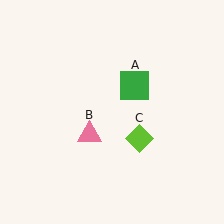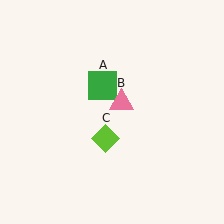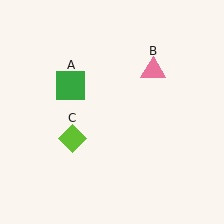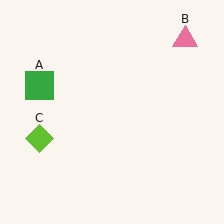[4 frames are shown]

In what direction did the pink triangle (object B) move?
The pink triangle (object B) moved up and to the right.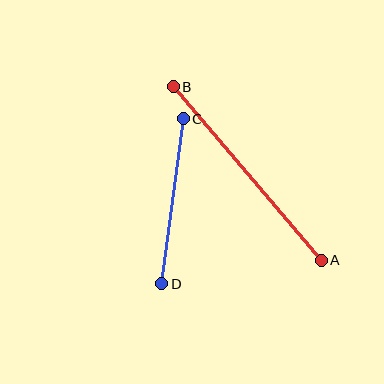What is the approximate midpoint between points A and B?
The midpoint is at approximately (247, 174) pixels.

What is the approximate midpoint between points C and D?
The midpoint is at approximately (173, 201) pixels.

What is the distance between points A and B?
The distance is approximately 228 pixels.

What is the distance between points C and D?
The distance is approximately 167 pixels.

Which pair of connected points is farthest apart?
Points A and B are farthest apart.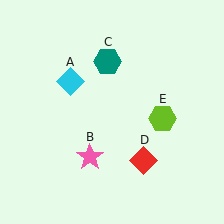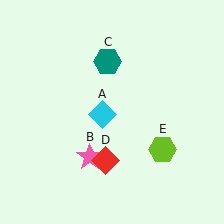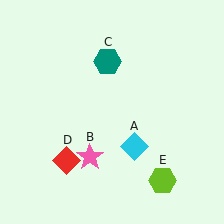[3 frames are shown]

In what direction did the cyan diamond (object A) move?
The cyan diamond (object A) moved down and to the right.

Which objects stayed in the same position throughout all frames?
Pink star (object B) and teal hexagon (object C) remained stationary.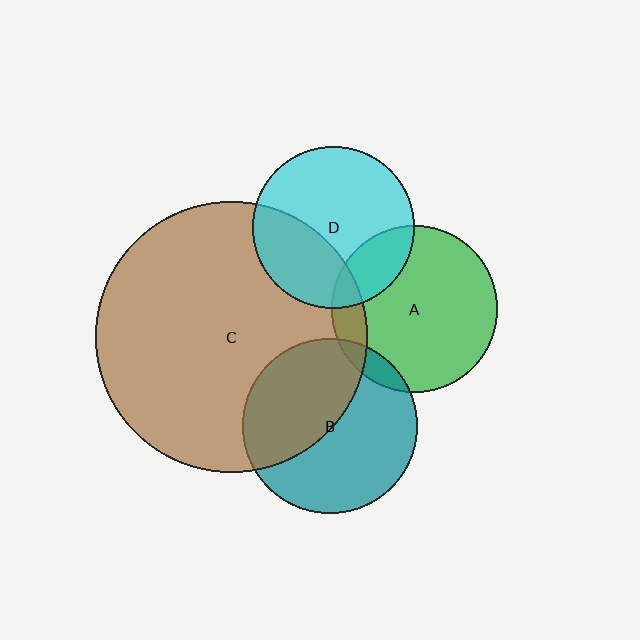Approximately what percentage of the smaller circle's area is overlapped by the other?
Approximately 20%.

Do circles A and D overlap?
Yes.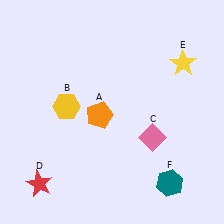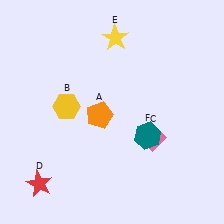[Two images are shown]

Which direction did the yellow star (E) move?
The yellow star (E) moved left.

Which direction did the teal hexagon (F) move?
The teal hexagon (F) moved up.